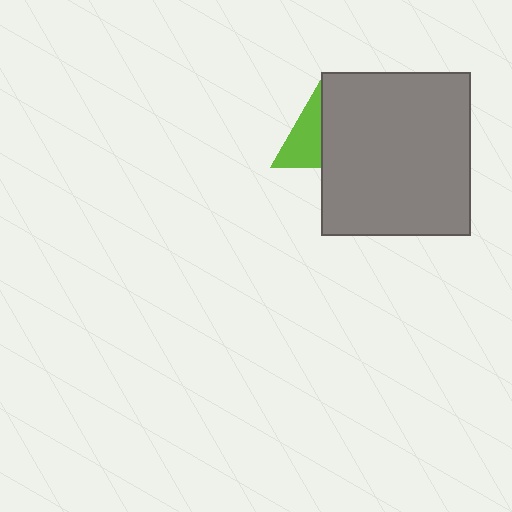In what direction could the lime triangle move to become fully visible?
The lime triangle could move left. That would shift it out from behind the gray rectangle entirely.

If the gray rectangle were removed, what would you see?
You would see the complete lime triangle.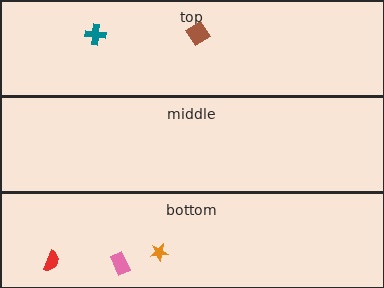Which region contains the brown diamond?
The top region.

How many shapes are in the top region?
2.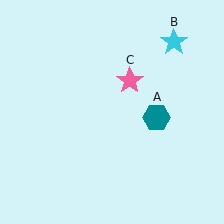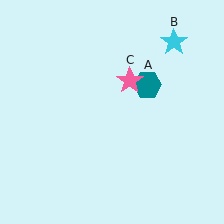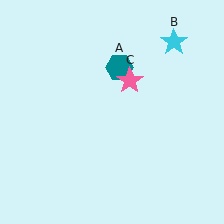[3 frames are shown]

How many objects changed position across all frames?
1 object changed position: teal hexagon (object A).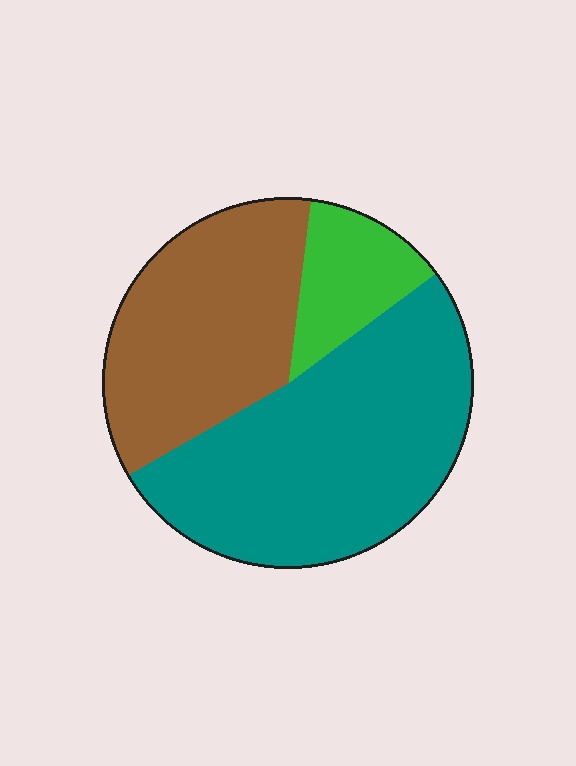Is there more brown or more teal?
Teal.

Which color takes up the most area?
Teal, at roughly 50%.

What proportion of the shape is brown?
Brown takes up between a quarter and a half of the shape.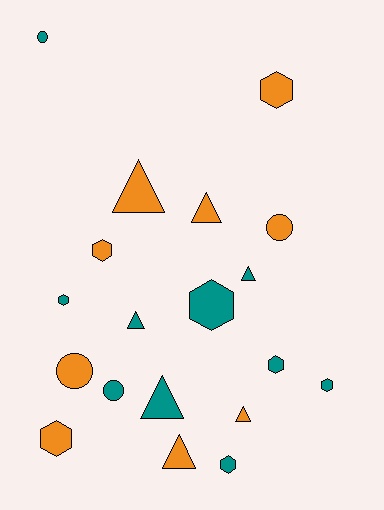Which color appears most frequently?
Teal, with 10 objects.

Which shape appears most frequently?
Hexagon, with 8 objects.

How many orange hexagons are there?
There are 3 orange hexagons.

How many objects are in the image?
There are 19 objects.